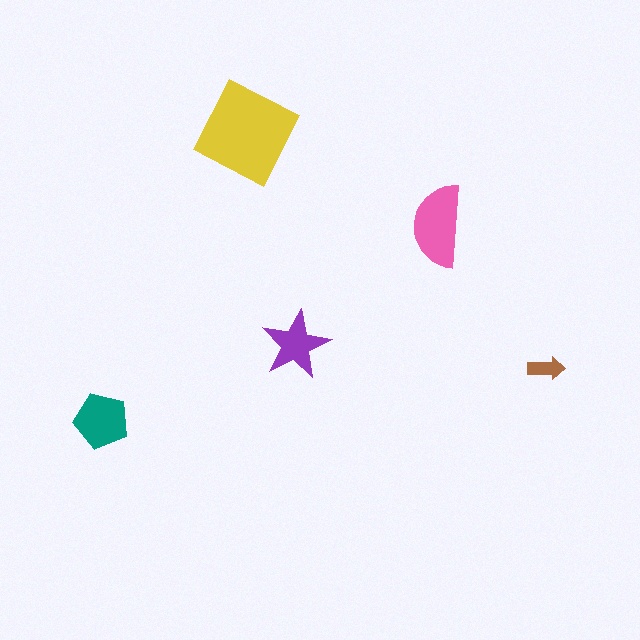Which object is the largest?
The yellow diamond.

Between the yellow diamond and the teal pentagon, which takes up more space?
The yellow diamond.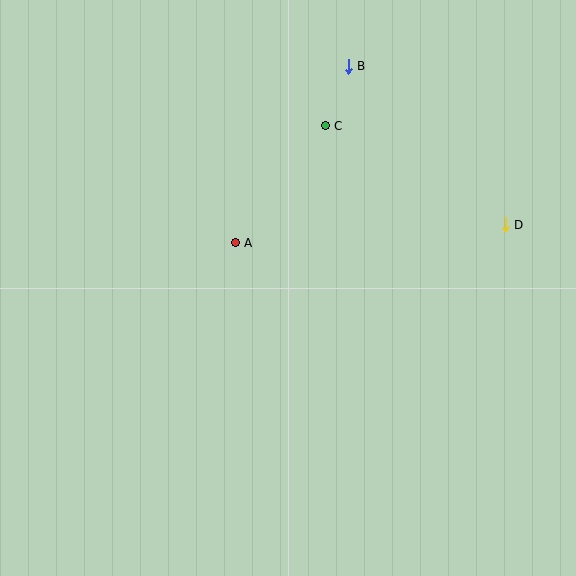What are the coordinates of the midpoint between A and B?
The midpoint between A and B is at (292, 155).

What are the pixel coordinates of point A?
Point A is at (235, 243).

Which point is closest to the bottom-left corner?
Point A is closest to the bottom-left corner.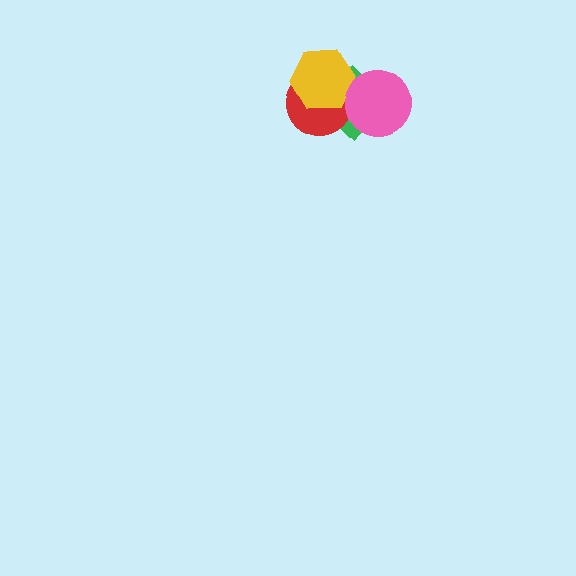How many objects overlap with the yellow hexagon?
2 objects overlap with the yellow hexagon.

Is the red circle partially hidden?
Yes, it is partially covered by another shape.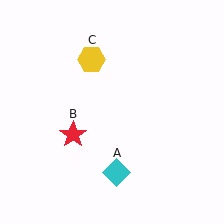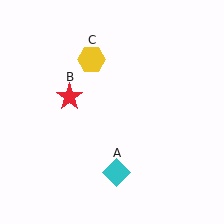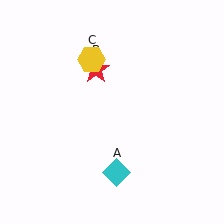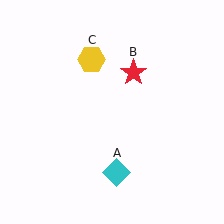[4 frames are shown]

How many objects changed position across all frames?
1 object changed position: red star (object B).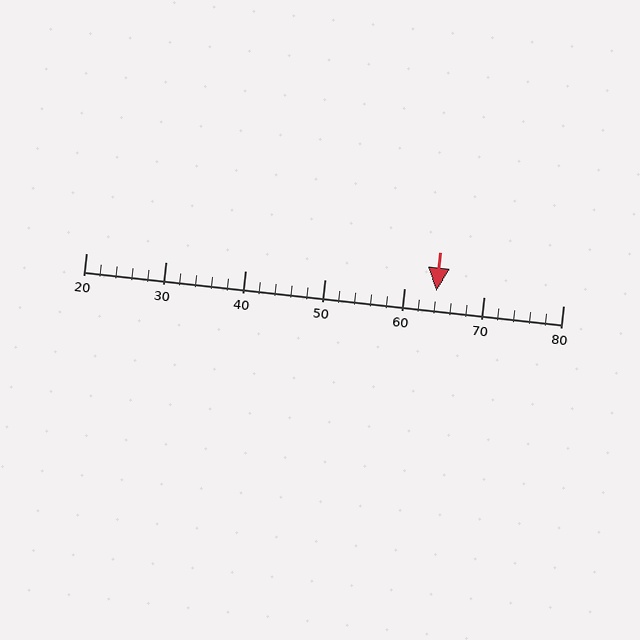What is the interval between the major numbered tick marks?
The major tick marks are spaced 10 units apart.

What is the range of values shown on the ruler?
The ruler shows values from 20 to 80.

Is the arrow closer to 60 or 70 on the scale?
The arrow is closer to 60.